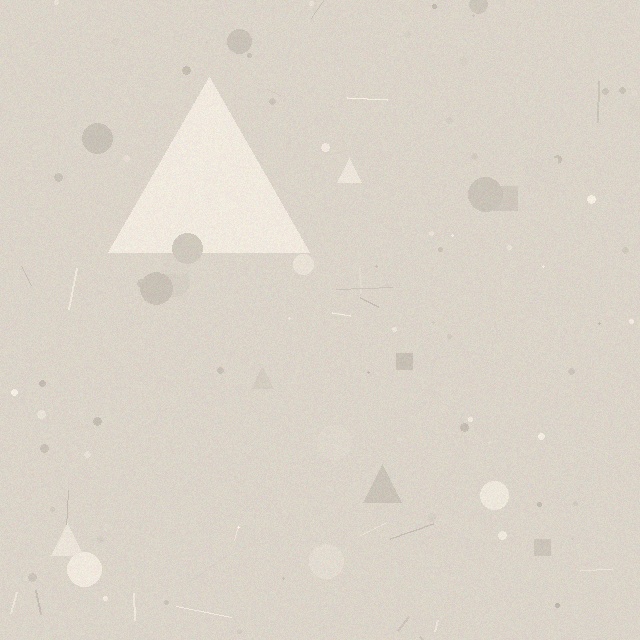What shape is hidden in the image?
A triangle is hidden in the image.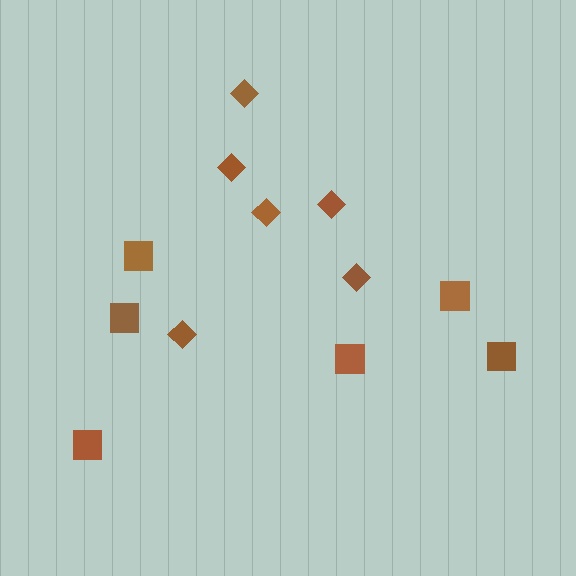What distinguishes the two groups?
There are 2 groups: one group of diamonds (6) and one group of squares (6).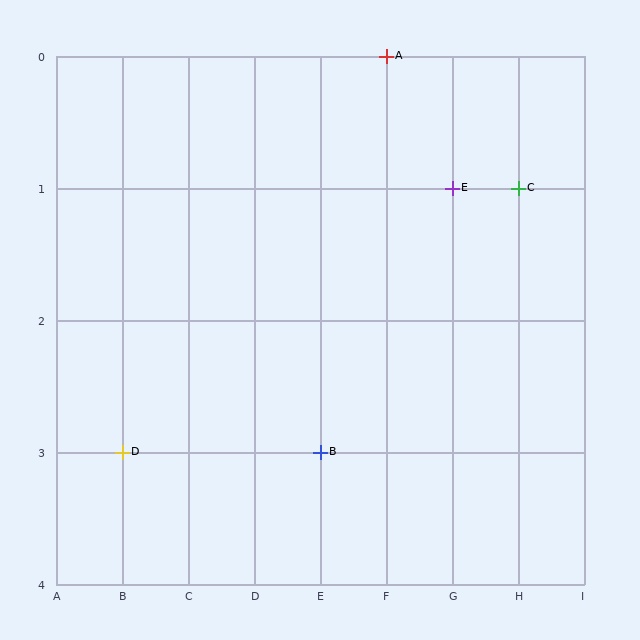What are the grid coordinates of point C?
Point C is at grid coordinates (H, 1).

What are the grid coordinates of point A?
Point A is at grid coordinates (F, 0).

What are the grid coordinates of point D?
Point D is at grid coordinates (B, 3).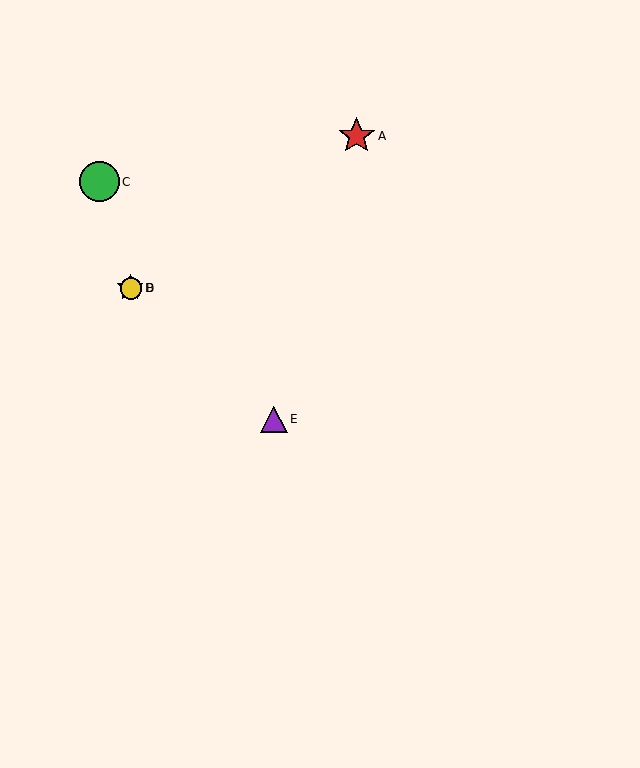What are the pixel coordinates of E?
Object E is at (274, 419).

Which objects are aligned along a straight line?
Objects B, D, E are aligned along a straight line.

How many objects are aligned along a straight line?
3 objects (B, D, E) are aligned along a straight line.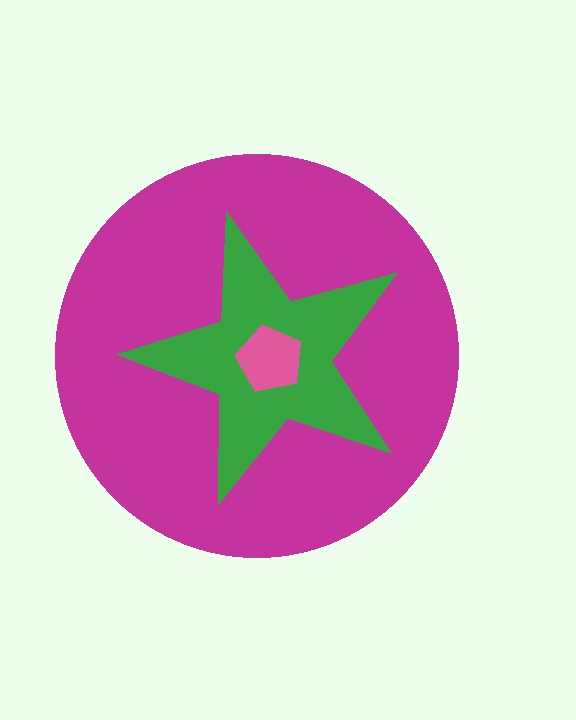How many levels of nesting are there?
3.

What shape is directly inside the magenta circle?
The green star.